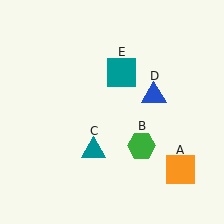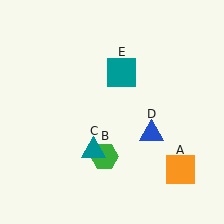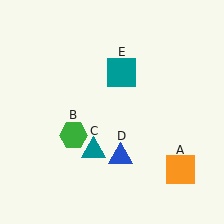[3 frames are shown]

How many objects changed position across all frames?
2 objects changed position: green hexagon (object B), blue triangle (object D).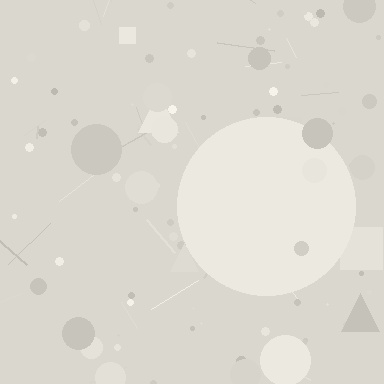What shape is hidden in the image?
A circle is hidden in the image.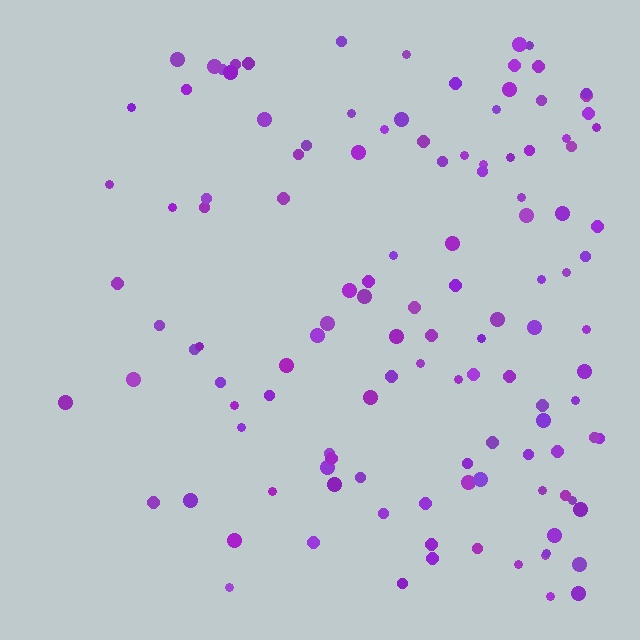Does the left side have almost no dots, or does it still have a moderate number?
Still a moderate number, just noticeably fewer than the right.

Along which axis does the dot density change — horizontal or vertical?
Horizontal.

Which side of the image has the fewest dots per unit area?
The left.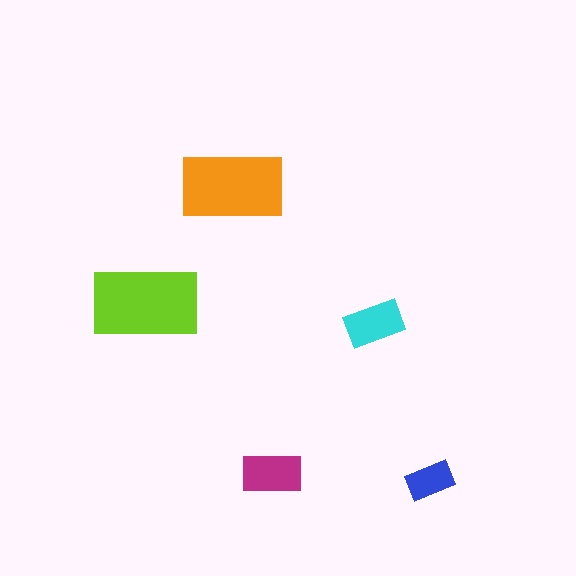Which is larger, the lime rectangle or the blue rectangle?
The lime one.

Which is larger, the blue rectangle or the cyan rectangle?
The cyan one.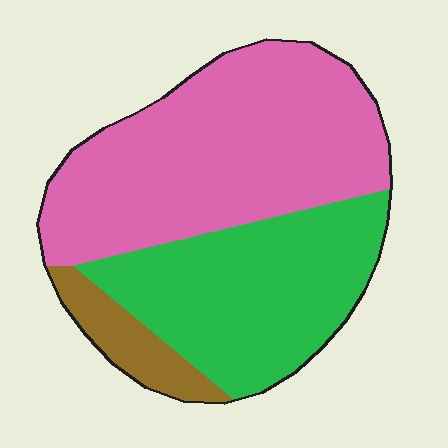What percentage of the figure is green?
Green takes up about three eighths (3/8) of the figure.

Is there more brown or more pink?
Pink.